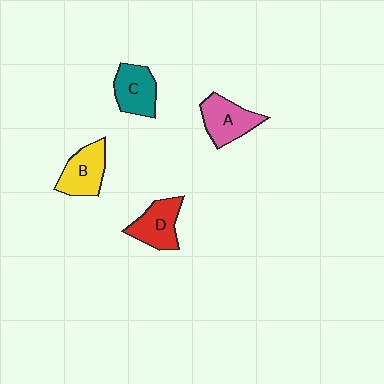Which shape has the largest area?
Shape A (pink).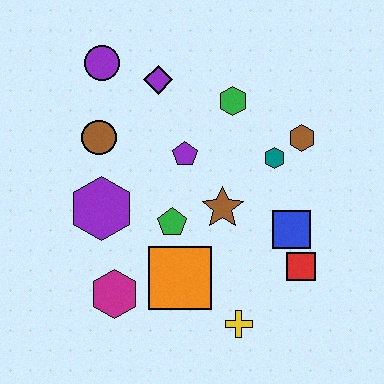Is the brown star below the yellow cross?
No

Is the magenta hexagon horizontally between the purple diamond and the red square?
No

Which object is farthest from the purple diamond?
The yellow cross is farthest from the purple diamond.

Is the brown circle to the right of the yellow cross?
No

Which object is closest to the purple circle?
The purple diamond is closest to the purple circle.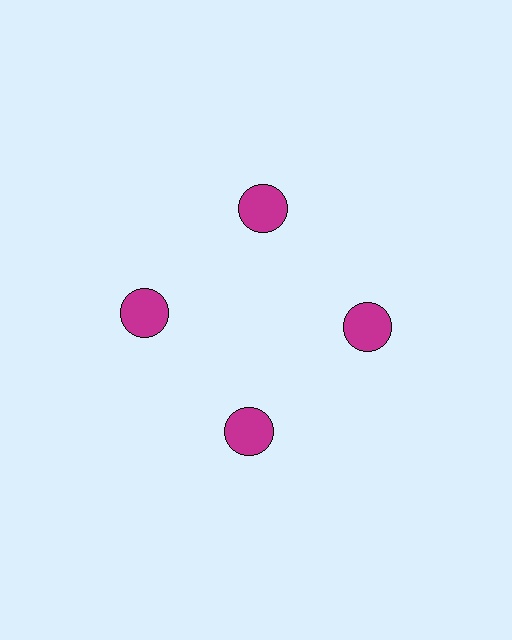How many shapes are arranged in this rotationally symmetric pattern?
There are 4 shapes, arranged in 4 groups of 1.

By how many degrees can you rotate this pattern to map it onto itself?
The pattern maps onto itself every 90 degrees of rotation.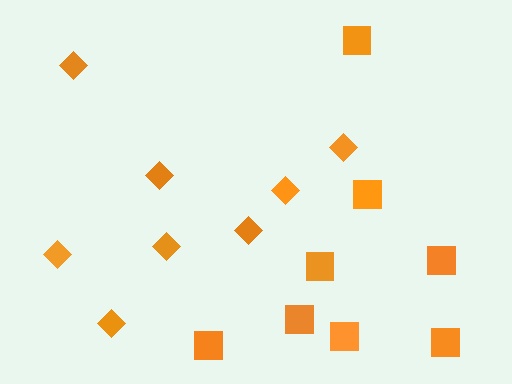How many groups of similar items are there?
There are 2 groups: one group of squares (8) and one group of diamonds (8).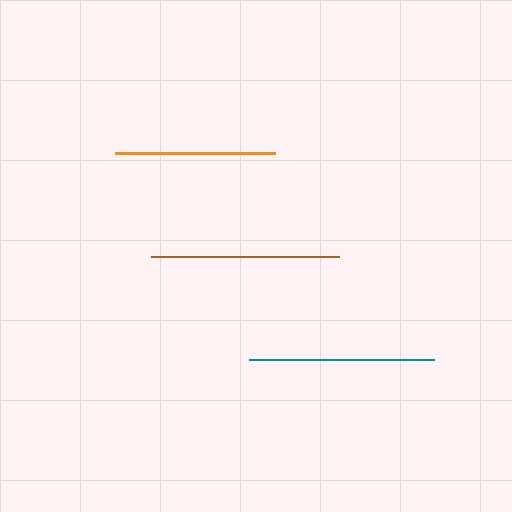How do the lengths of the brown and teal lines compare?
The brown and teal lines are approximately the same length.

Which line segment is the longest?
The brown line is the longest at approximately 188 pixels.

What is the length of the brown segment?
The brown segment is approximately 188 pixels long.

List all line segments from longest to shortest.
From longest to shortest: brown, teal, orange.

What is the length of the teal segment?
The teal segment is approximately 185 pixels long.